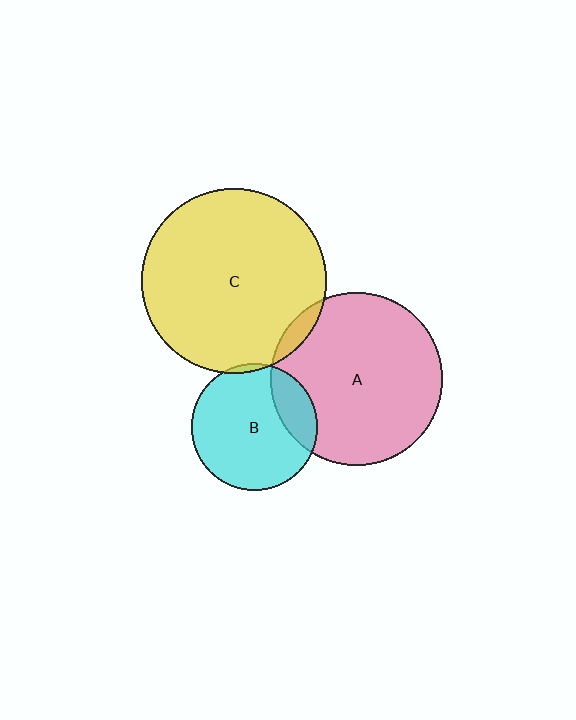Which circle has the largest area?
Circle C (yellow).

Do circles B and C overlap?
Yes.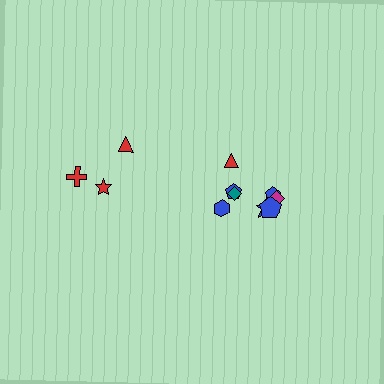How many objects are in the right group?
There are 8 objects.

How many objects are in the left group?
There are 3 objects.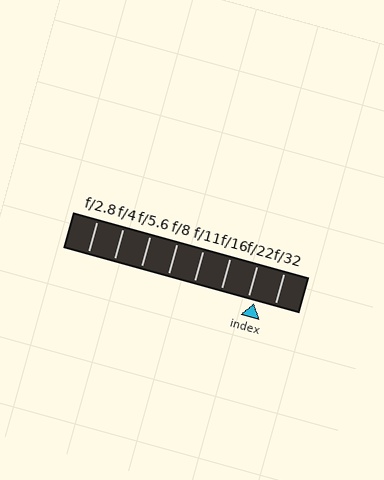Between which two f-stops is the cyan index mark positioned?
The index mark is between f/22 and f/32.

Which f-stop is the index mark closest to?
The index mark is closest to f/22.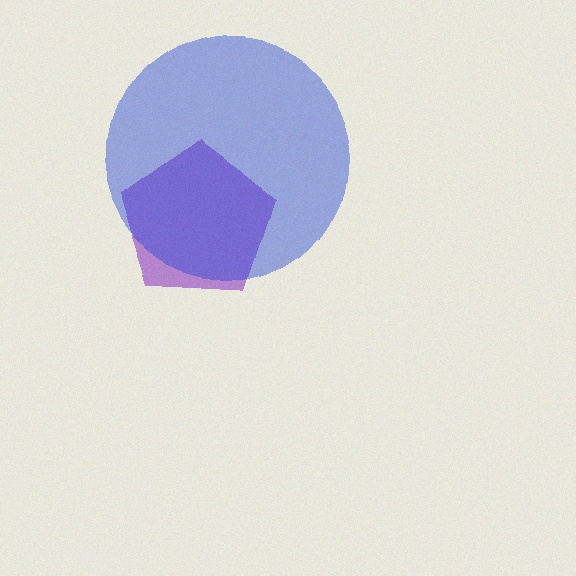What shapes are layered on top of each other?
The layered shapes are: a purple pentagon, a blue circle.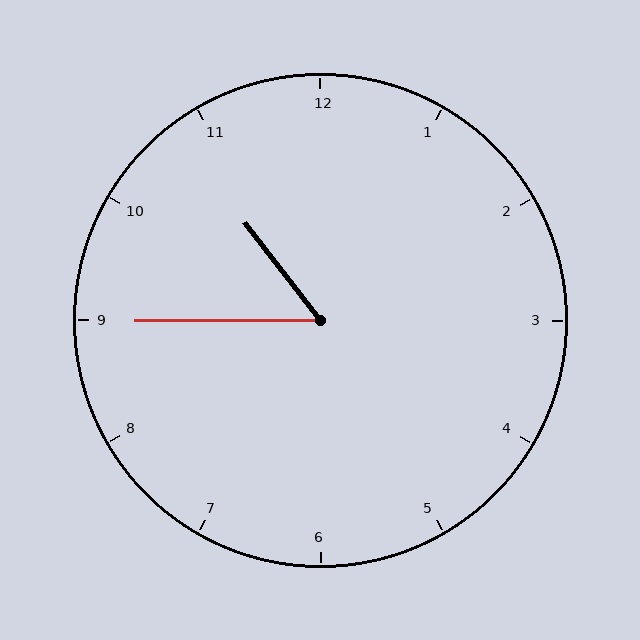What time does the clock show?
10:45.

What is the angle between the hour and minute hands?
Approximately 52 degrees.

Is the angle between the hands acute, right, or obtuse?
It is acute.